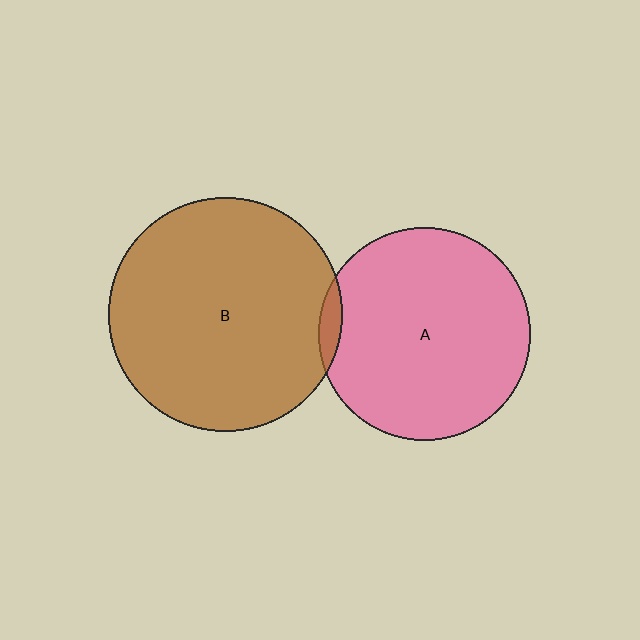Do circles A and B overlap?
Yes.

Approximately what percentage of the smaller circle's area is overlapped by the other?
Approximately 5%.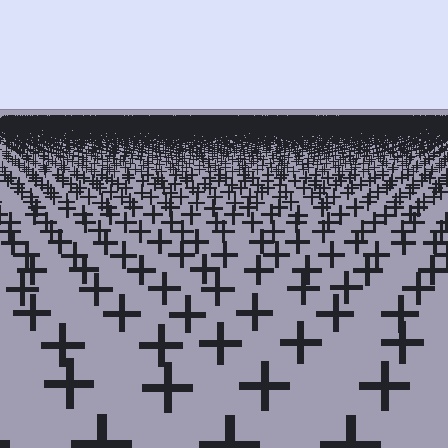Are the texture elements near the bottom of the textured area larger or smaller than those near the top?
Larger. Near the bottom, elements are closer to the viewer and appear at a bigger on-screen size.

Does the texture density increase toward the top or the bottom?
Density increases toward the top.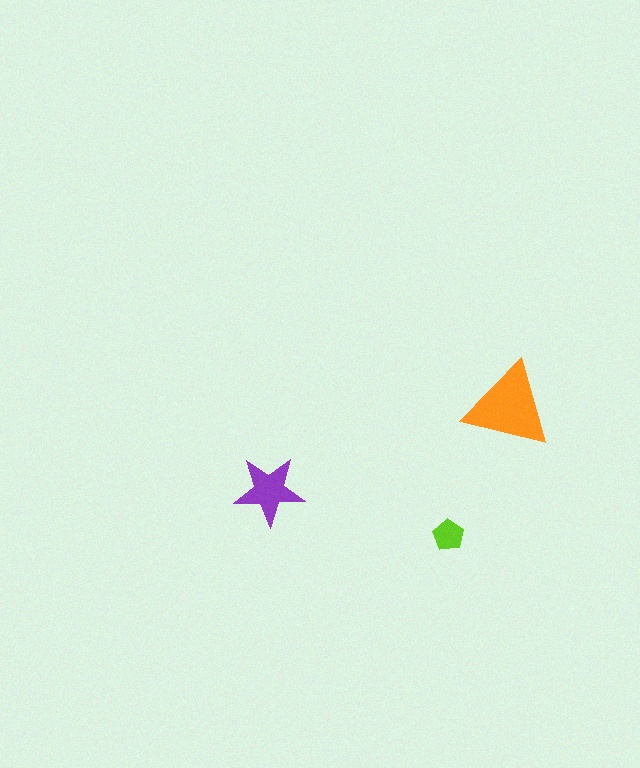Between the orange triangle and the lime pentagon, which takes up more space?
The orange triangle.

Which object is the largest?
The orange triangle.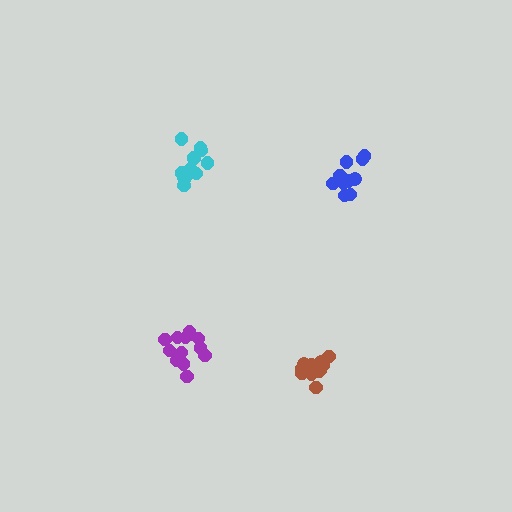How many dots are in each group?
Group 1: 13 dots, Group 2: 12 dots, Group 3: 10 dots, Group 4: 13 dots (48 total).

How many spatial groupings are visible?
There are 4 spatial groupings.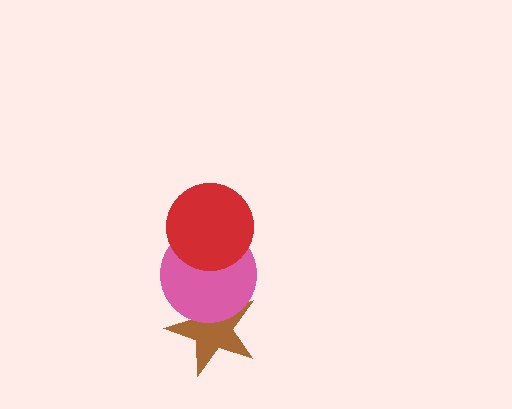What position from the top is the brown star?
The brown star is 3rd from the top.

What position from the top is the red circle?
The red circle is 1st from the top.